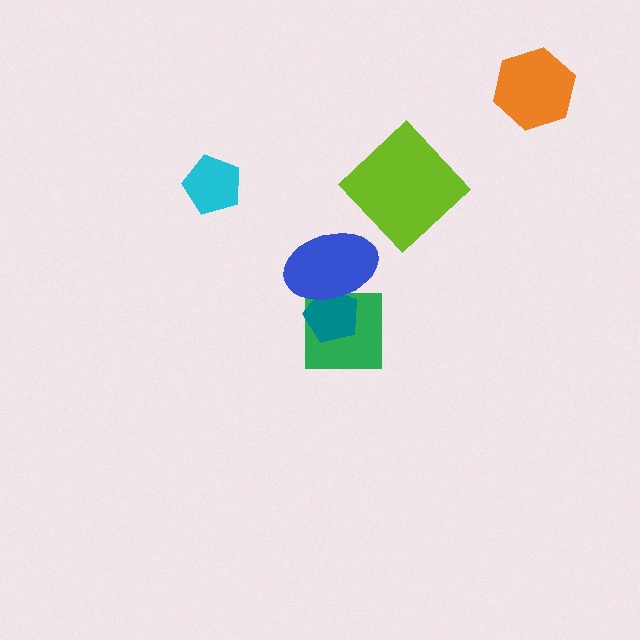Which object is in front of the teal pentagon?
The blue ellipse is in front of the teal pentagon.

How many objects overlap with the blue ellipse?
2 objects overlap with the blue ellipse.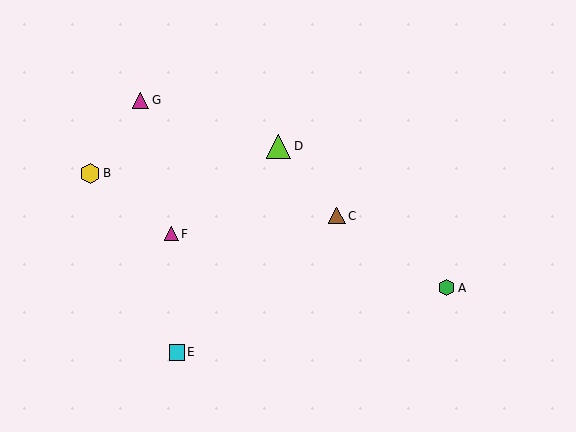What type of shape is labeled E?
Shape E is a cyan square.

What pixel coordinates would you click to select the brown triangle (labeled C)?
Click at (337, 216) to select the brown triangle C.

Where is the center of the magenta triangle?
The center of the magenta triangle is at (141, 100).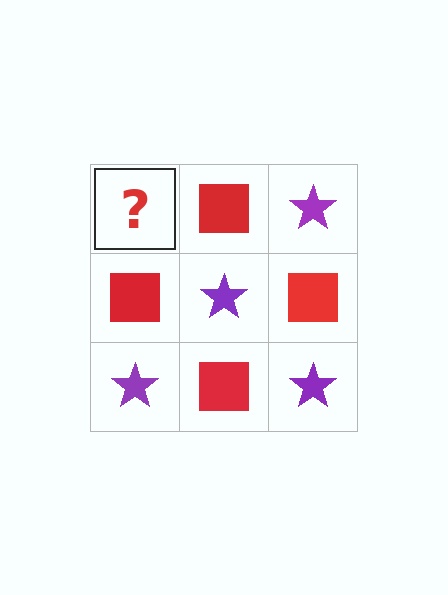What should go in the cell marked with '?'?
The missing cell should contain a purple star.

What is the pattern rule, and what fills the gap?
The rule is that it alternates purple star and red square in a checkerboard pattern. The gap should be filled with a purple star.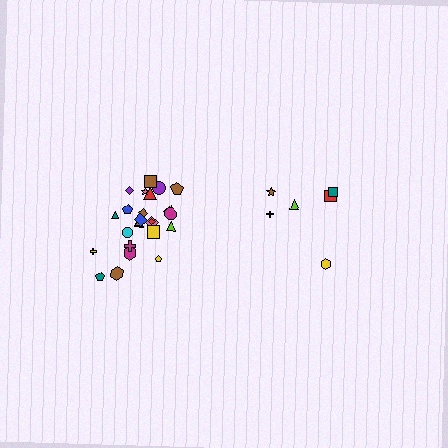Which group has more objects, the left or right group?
The left group.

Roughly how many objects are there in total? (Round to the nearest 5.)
Roughly 30 objects in total.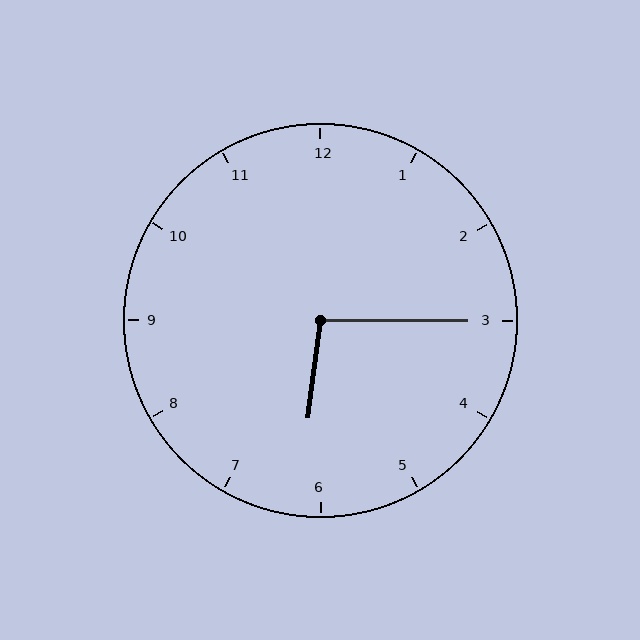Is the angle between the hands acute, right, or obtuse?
It is obtuse.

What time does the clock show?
6:15.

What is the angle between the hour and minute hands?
Approximately 98 degrees.